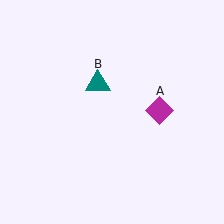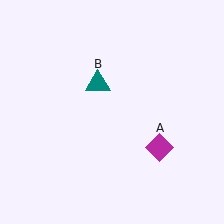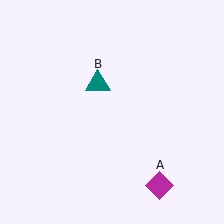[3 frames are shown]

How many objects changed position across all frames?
1 object changed position: magenta diamond (object A).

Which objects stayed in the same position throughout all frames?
Teal triangle (object B) remained stationary.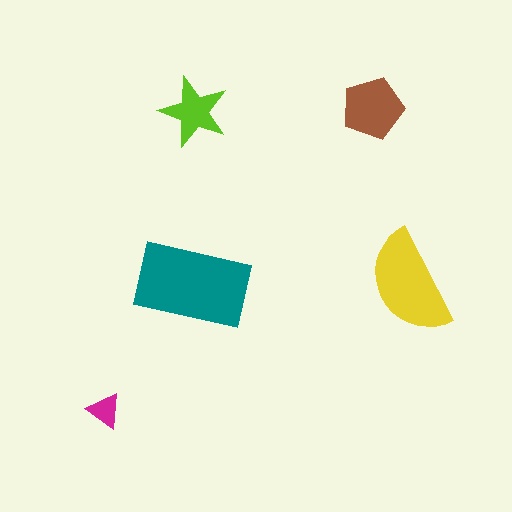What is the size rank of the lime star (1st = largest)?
4th.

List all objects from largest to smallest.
The teal rectangle, the yellow semicircle, the brown pentagon, the lime star, the magenta triangle.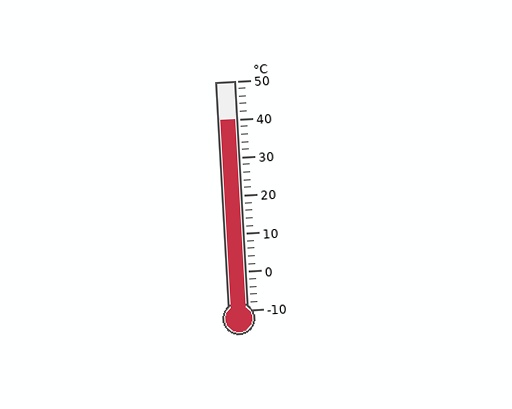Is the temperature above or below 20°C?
The temperature is above 20°C.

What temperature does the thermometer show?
The thermometer shows approximately 40°C.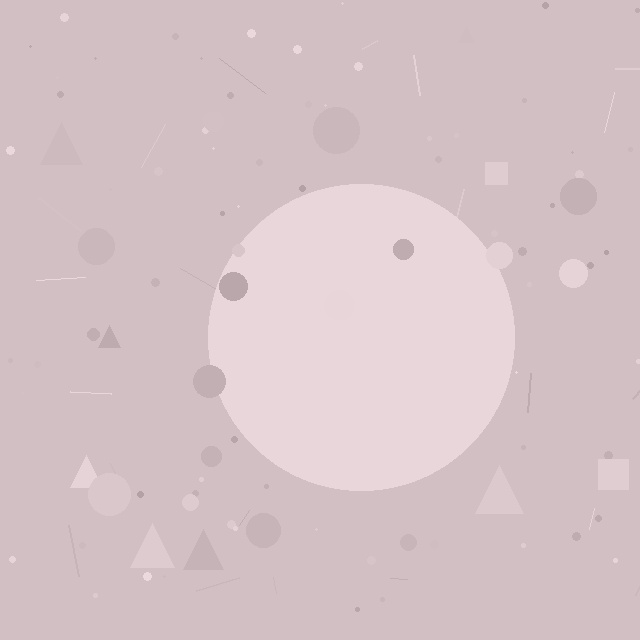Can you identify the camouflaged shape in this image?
The camouflaged shape is a circle.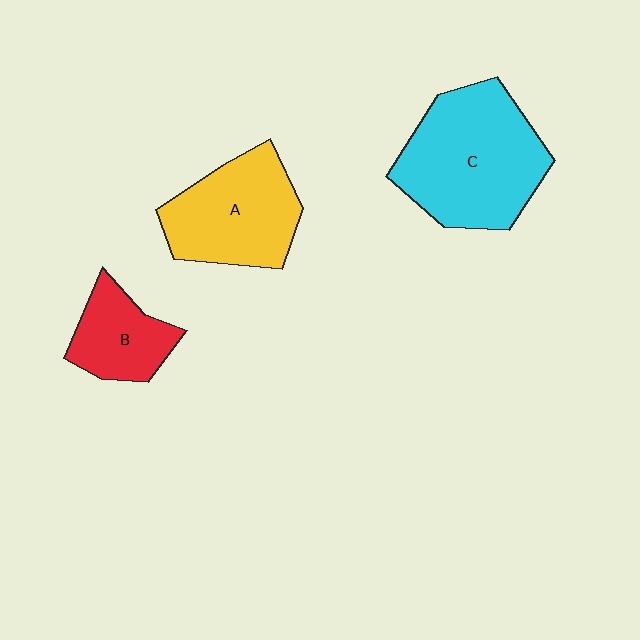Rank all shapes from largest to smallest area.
From largest to smallest: C (cyan), A (yellow), B (red).